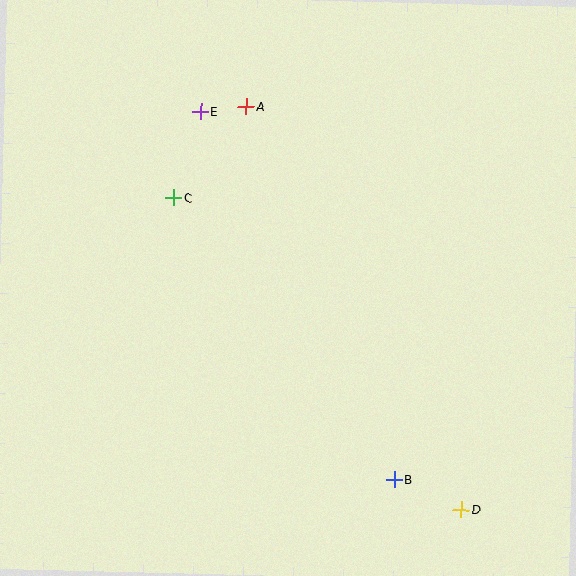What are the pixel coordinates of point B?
Point B is at (395, 479).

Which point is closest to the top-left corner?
Point E is closest to the top-left corner.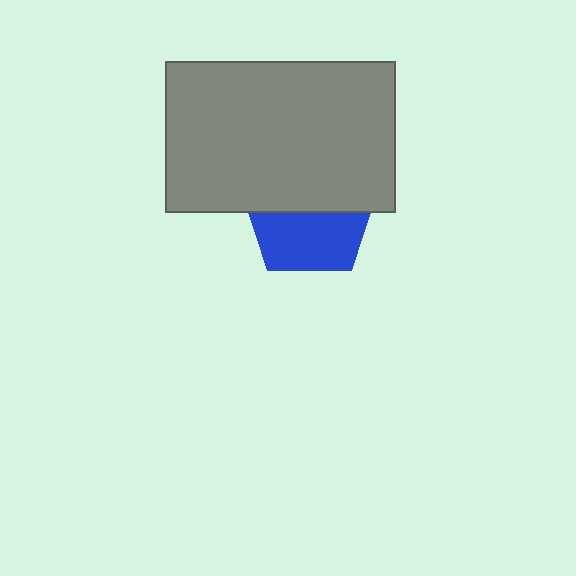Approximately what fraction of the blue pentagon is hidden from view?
Roughly 52% of the blue pentagon is hidden behind the gray rectangle.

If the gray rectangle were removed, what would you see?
You would see the complete blue pentagon.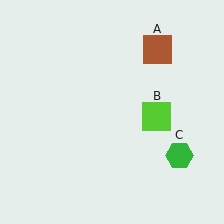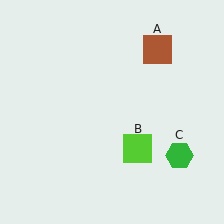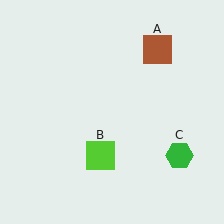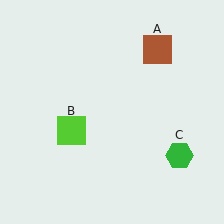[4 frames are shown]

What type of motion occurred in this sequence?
The lime square (object B) rotated clockwise around the center of the scene.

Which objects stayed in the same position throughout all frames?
Brown square (object A) and green hexagon (object C) remained stationary.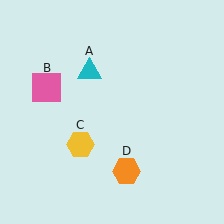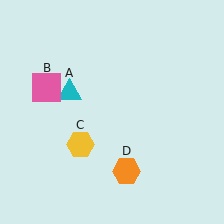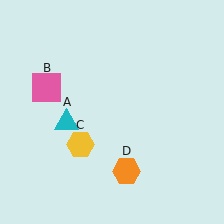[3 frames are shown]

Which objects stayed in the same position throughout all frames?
Pink square (object B) and yellow hexagon (object C) and orange hexagon (object D) remained stationary.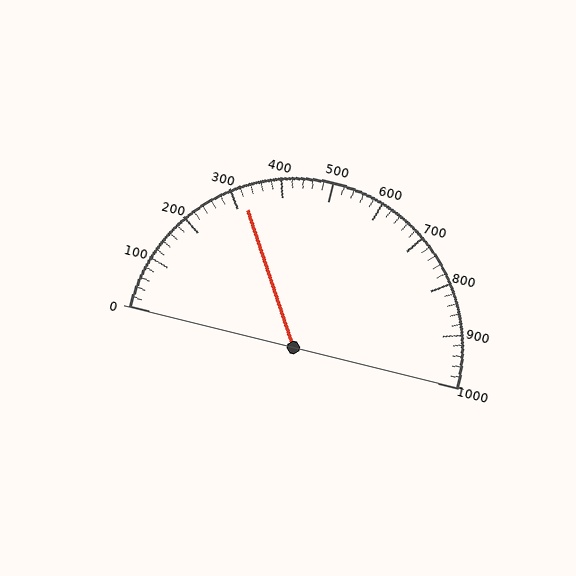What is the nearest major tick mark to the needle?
The nearest major tick mark is 300.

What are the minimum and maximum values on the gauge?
The gauge ranges from 0 to 1000.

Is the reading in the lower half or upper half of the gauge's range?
The reading is in the lower half of the range (0 to 1000).